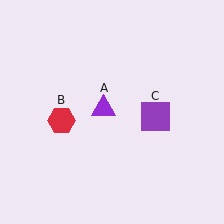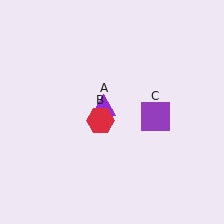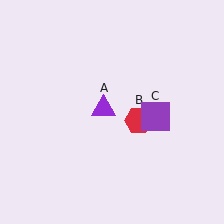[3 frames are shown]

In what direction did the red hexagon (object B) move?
The red hexagon (object B) moved right.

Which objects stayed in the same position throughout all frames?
Purple triangle (object A) and purple square (object C) remained stationary.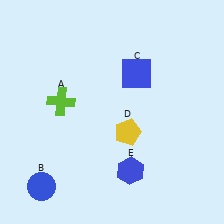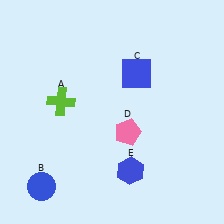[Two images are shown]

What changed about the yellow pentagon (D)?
In Image 1, D is yellow. In Image 2, it changed to pink.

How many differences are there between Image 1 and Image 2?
There is 1 difference between the two images.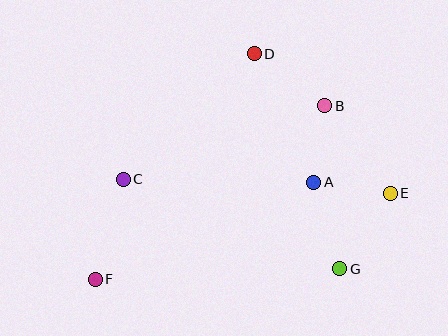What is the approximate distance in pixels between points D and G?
The distance between D and G is approximately 231 pixels.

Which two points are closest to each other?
Points A and E are closest to each other.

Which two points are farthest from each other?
Points E and F are farthest from each other.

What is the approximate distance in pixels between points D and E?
The distance between D and E is approximately 195 pixels.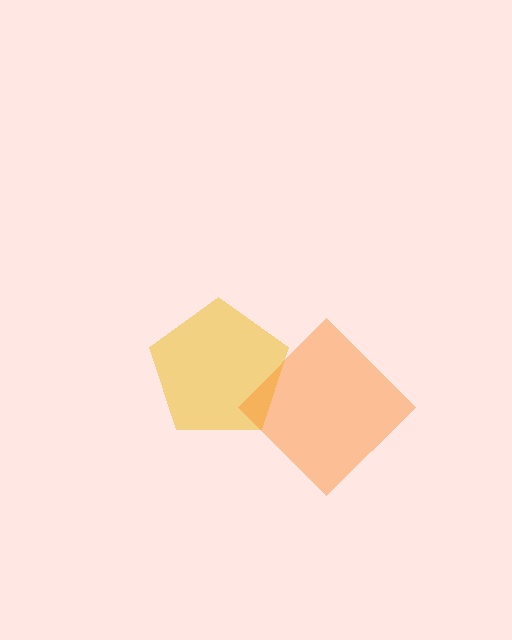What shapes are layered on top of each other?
The layered shapes are: a yellow pentagon, an orange diamond.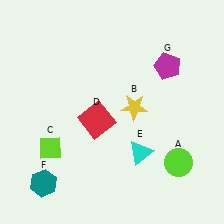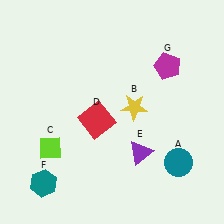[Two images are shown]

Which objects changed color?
A changed from lime to teal. E changed from cyan to purple.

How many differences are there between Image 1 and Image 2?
There are 2 differences between the two images.